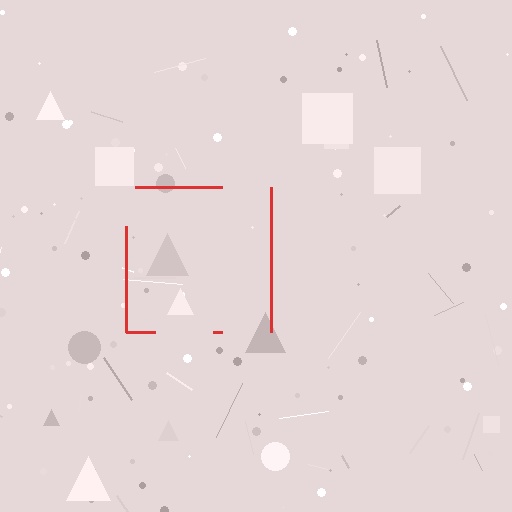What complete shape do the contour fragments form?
The contour fragments form a square.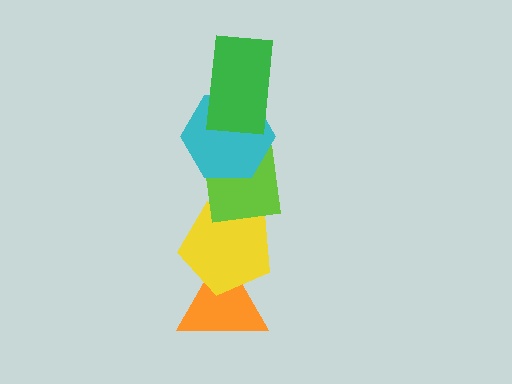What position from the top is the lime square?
The lime square is 3rd from the top.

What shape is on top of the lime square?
The cyan hexagon is on top of the lime square.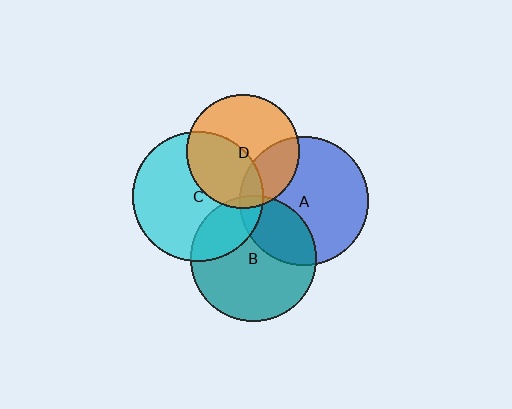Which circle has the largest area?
Circle C (cyan).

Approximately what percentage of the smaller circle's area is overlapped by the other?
Approximately 10%.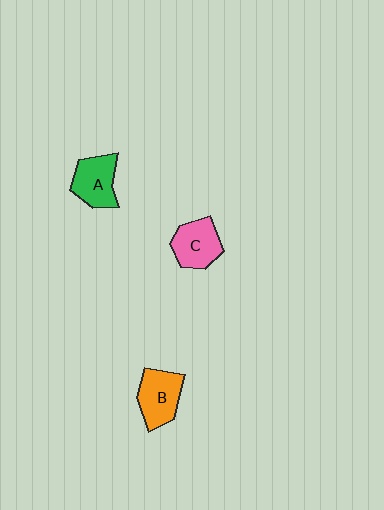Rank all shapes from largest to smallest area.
From largest to smallest: B (orange), A (green), C (pink).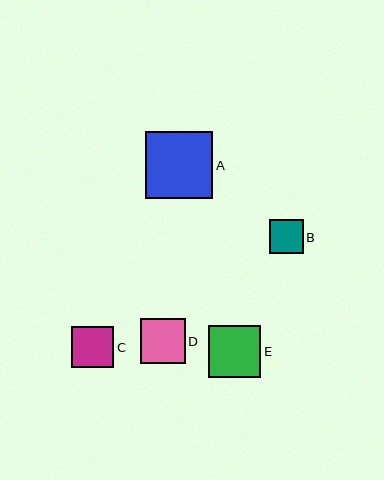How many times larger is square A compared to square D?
Square A is approximately 1.5 times the size of square D.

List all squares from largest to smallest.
From largest to smallest: A, E, D, C, B.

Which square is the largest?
Square A is the largest with a size of approximately 67 pixels.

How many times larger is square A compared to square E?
Square A is approximately 1.3 times the size of square E.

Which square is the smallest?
Square B is the smallest with a size of approximately 34 pixels.